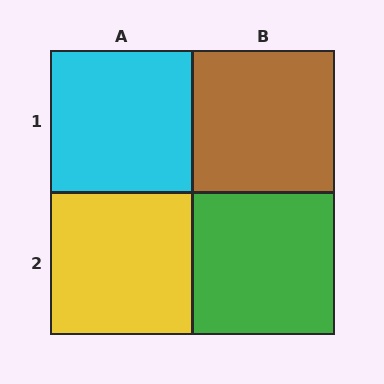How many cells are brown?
1 cell is brown.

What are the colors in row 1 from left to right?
Cyan, brown.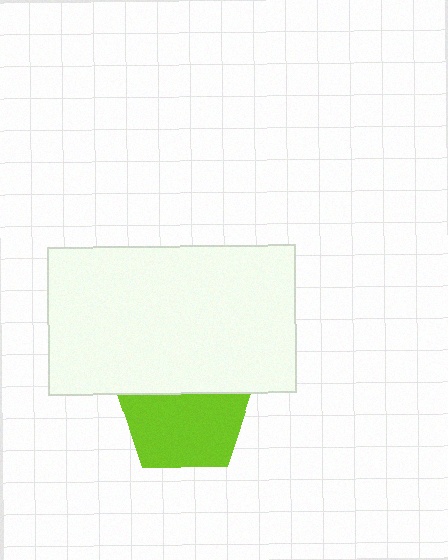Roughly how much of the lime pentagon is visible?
About half of it is visible (roughly 63%).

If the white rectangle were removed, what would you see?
You would see the complete lime pentagon.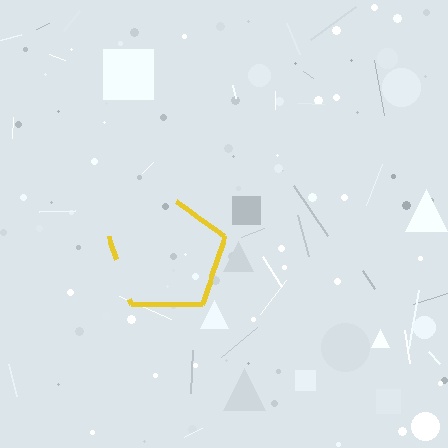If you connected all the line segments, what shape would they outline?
They would outline a pentagon.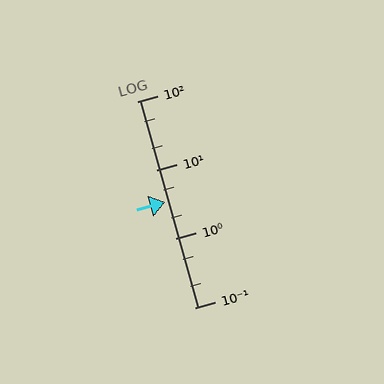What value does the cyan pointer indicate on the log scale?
The pointer indicates approximately 3.4.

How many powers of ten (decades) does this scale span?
The scale spans 3 decades, from 0.1 to 100.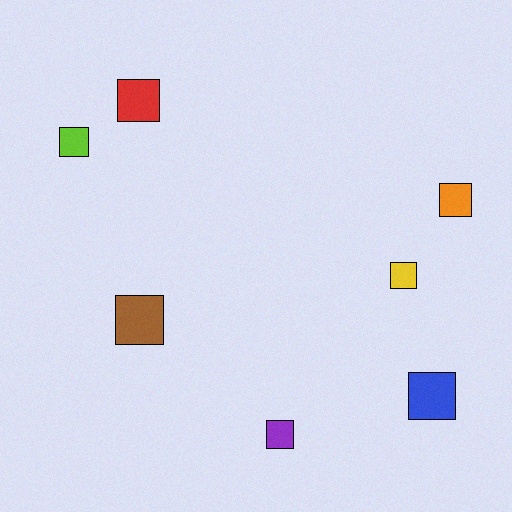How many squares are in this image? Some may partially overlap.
There are 7 squares.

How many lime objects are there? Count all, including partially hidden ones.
There is 1 lime object.